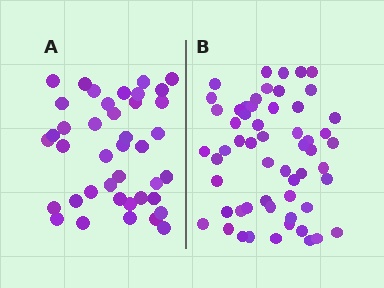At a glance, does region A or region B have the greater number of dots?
Region B (the right region) has more dots.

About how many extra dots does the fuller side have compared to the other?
Region B has approximately 15 more dots than region A.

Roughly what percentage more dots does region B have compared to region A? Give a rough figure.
About 40% more.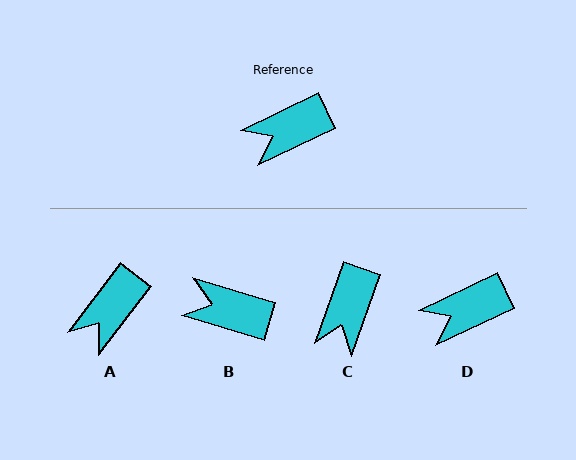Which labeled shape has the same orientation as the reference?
D.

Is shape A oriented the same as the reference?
No, it is off by about 27 degrees.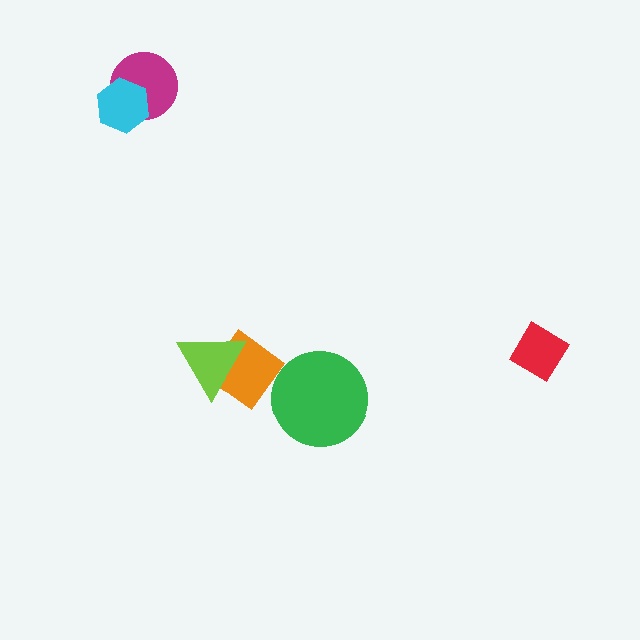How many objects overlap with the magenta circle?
1 object overlaps with the magenta circle.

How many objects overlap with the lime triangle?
1 object overlaps with the lime triangle.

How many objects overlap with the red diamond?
0 objects overlap with the red diamond.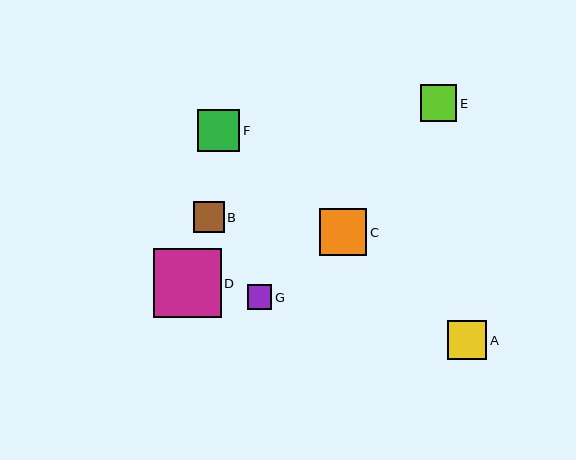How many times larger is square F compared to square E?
Square F is approximately 1.1 times the size of square E.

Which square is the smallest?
Square G is the smallest with a size of approximately 25 pixels.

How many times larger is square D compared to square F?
Square D is approximately 1.6 times the size of square F.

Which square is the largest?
Square D is the largest with a size of approximately 68 pixels.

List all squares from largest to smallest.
From largest to smallest: D, C, F, A, E, B, G.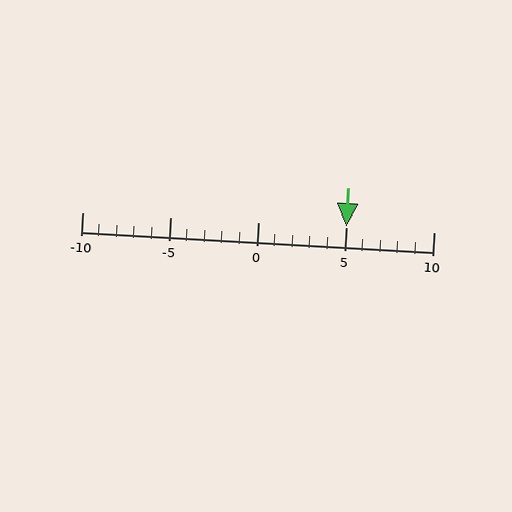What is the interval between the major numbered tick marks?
The major tick marks are spaced 5 units apart.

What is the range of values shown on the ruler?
The ruler shows values from -10 to 10.